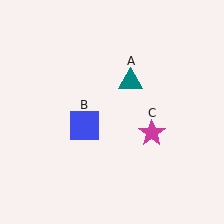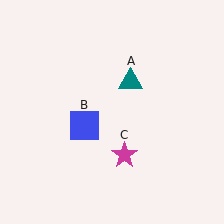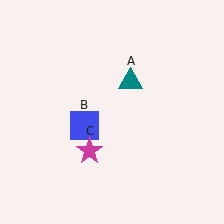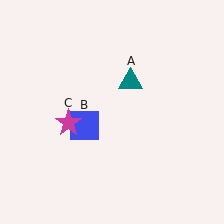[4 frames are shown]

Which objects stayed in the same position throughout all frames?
Teal triangle (object A) and blue square (object B) remained stationary.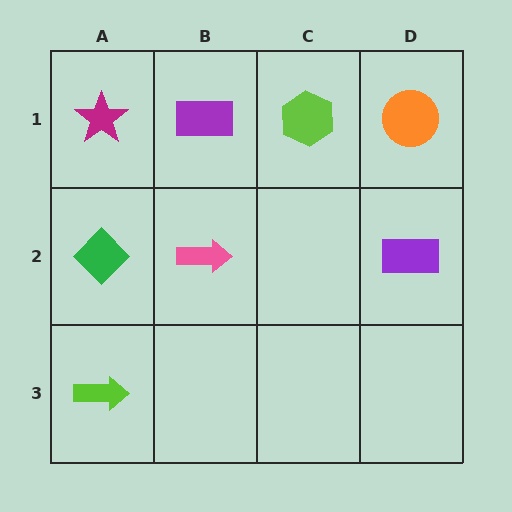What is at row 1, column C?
A lime hexagon.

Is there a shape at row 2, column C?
No, that cell is empty.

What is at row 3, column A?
A lime arrow.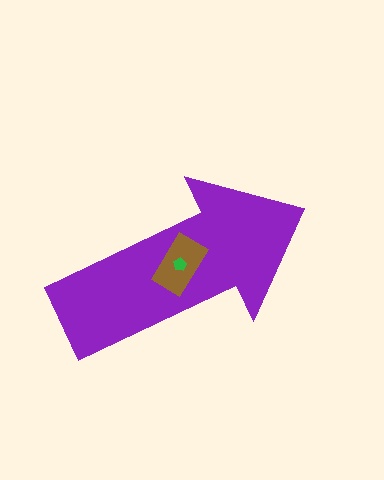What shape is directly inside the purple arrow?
The brown rectangle.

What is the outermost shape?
The purple arrow.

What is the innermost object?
The green pentagon.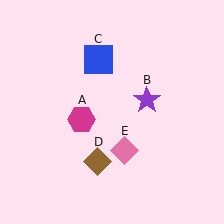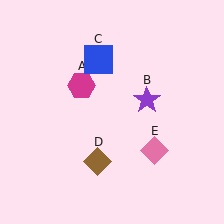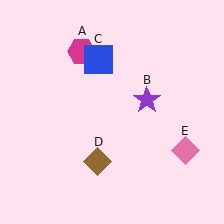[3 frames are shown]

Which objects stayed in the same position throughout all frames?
Purple star (object B) and blue square (object C) and brown diamond (object D) remained stationary.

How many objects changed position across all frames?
2 objects changed position: magenta hexagon (object A), pink diamond (object E).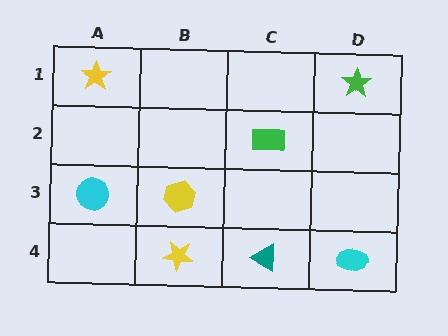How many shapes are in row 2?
1 shape.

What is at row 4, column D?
A cyan ellipse.